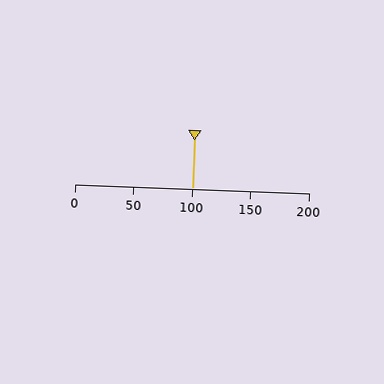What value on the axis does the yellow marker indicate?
The marker indicates approximately 100.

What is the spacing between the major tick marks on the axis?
The major ticks are spaced 50 apart.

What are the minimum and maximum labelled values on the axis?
The axis runs from 0 to 200.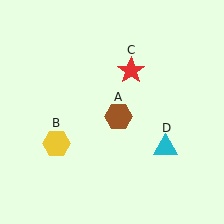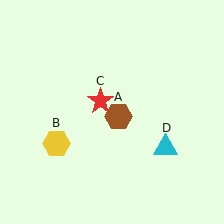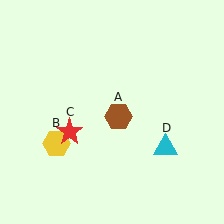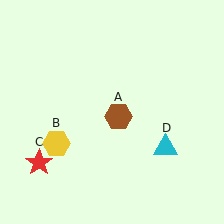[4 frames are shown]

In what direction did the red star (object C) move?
The red star (object C) moved down and to the left.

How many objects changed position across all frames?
1 object changed position: red star (object C).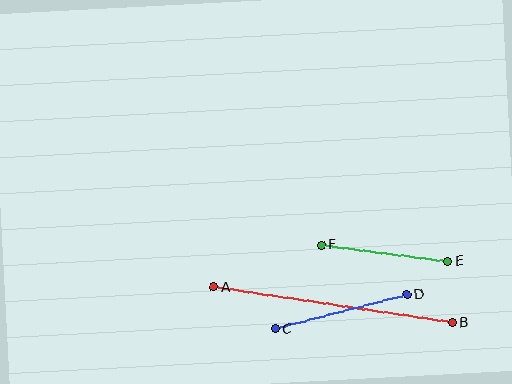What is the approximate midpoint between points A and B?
The midpoint is at approximately (333, 305) pixels.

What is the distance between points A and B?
The distance is approximately 241 pixels.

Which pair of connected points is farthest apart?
Points A and B are farthest apart.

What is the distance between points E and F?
The distance is approximately 127 pixels.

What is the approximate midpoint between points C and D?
The midpoint is at approximately (341, 312) pixels.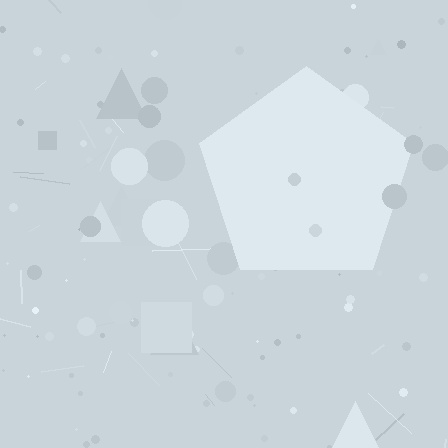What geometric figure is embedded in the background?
A pentagon is embedded in the background.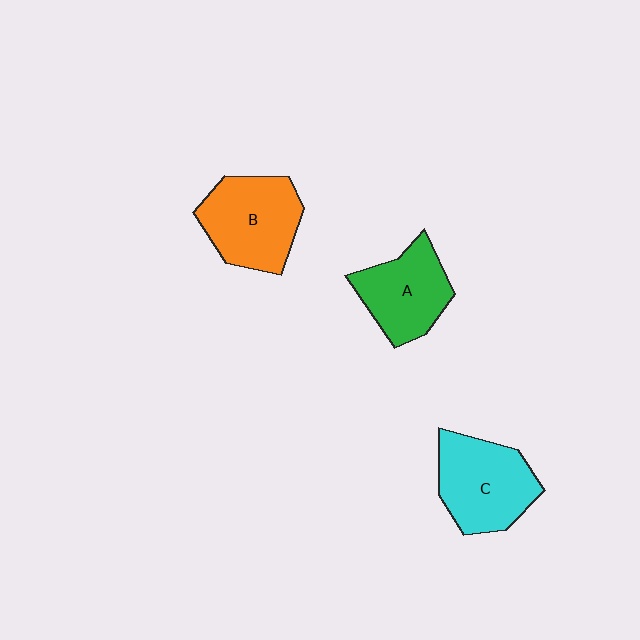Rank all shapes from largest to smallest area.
From largest to smallest: B (orange), C (cyan), A (green).